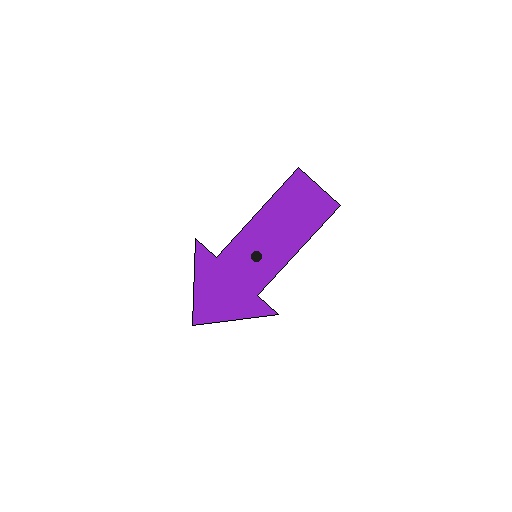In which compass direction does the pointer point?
Southwest.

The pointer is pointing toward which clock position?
Roughly 7 o'clock.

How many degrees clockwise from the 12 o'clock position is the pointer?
Approximately 223 degrees.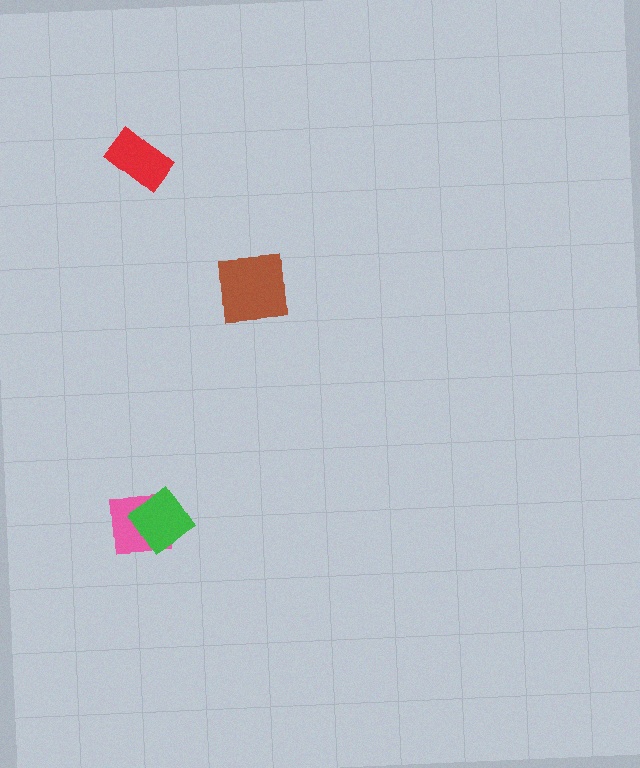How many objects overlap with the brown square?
0 objects overlap with the brown square.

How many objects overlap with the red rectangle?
0 objects overlap with the red rectangle.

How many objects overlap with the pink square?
1 object overlaps with the pink square.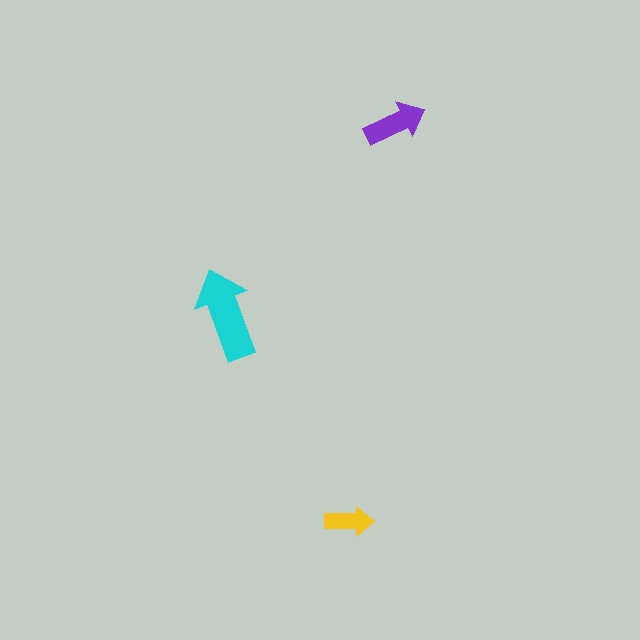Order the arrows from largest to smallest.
the cyan one, the purple one, the yellow one.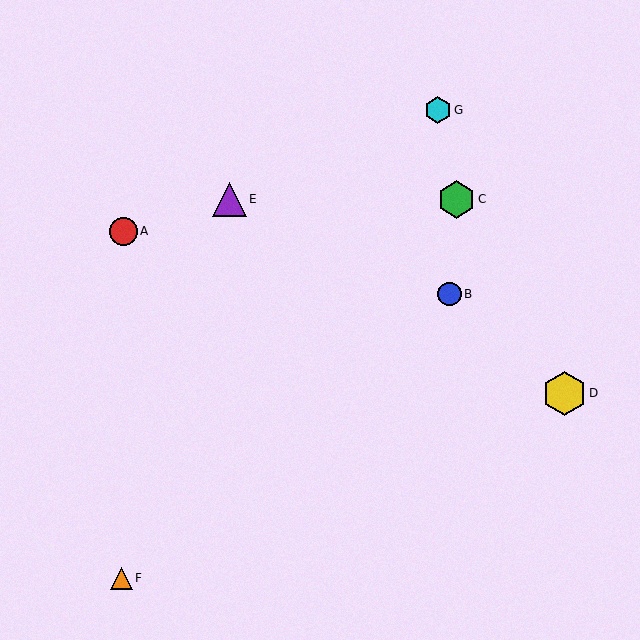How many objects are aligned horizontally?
2 objects (C, E) are aligned horizontally.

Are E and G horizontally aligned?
No, E is at y≈199 and G is at y≈110.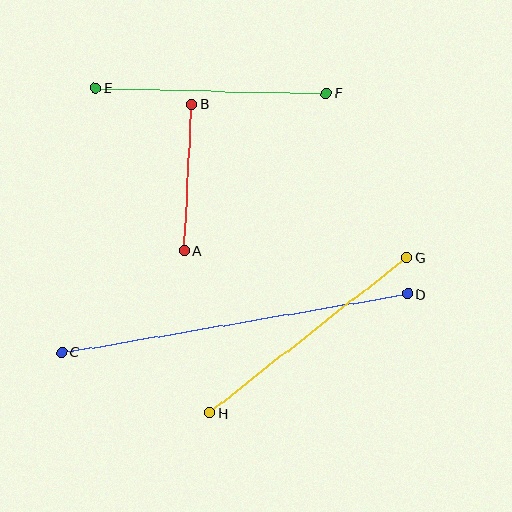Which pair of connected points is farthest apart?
Points C and D are farthest apart.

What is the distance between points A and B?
The distance is approximately 147 pixels.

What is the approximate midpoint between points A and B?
The midpoint is at approximately (188, 177) pixels.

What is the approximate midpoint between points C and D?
The midpoint is at approximately (235, 323) pixels.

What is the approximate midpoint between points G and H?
The midpoint is at approximately (308, 335) pixels.